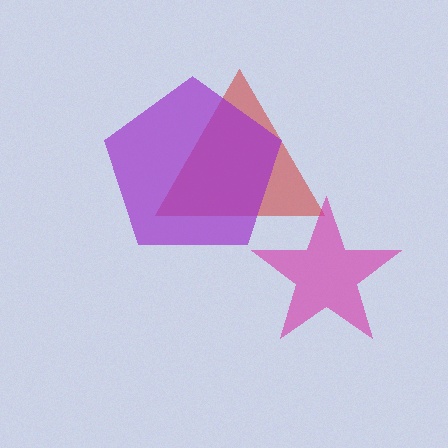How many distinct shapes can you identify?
There are 3 distinct shapes: a red triangle, a purple pentagon, a magenta star.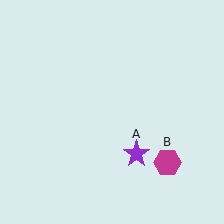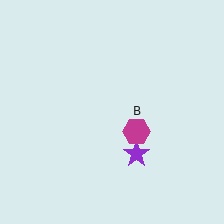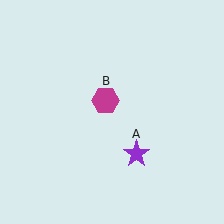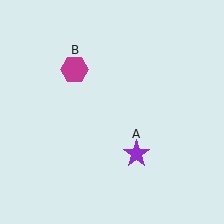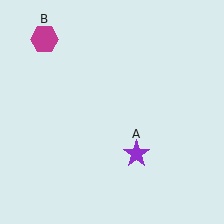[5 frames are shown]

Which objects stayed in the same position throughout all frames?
Purple star (object A) remained stationary.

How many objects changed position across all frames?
1 object changed position: magenta hexagon (object B).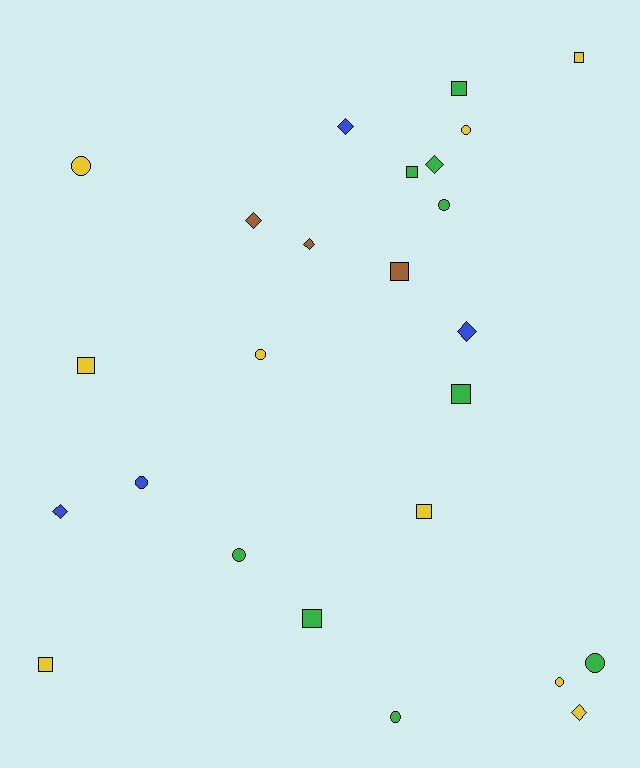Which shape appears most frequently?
Square, with 9 objects.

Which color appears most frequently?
Yellow, with 9 objects.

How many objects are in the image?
There are 25 objects.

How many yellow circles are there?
There are 4 yellow circles.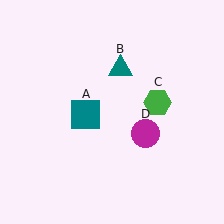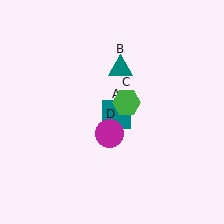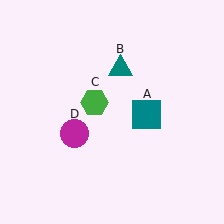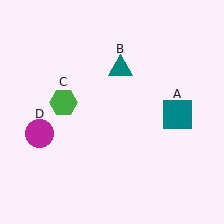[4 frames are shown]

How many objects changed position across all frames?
3 objects changed position: teal square (object A), green hexagon (object C), magenta circle (object D).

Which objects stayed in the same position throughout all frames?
Teal triangle (object B) remained stationary.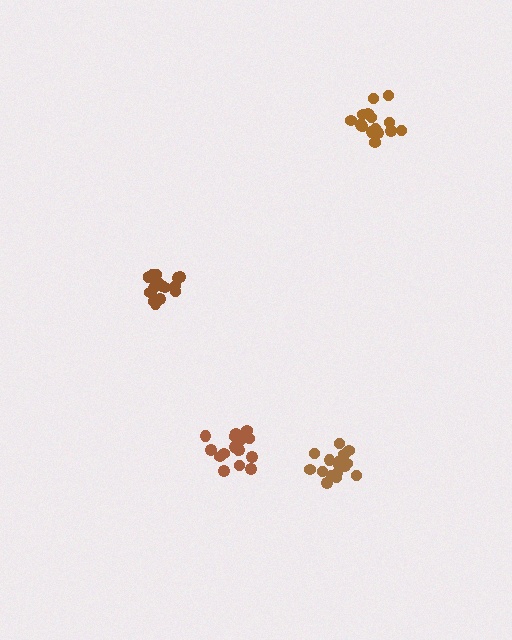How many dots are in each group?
Group 1: 19 dots, Group 2: 20 dots, Group 3: 17 dots, Group 4: 15 dots (71 total).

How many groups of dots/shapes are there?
There are 4 groups.